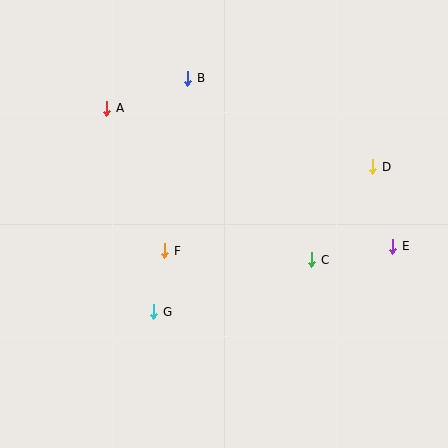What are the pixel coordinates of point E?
Point E is at (393, 246).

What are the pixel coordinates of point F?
Point F is at (165, 251).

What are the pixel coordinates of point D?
Point D is at (373, 167).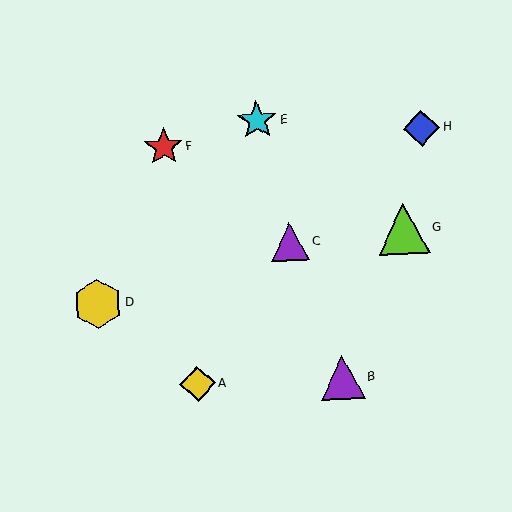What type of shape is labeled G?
Shape G is a lime triangle.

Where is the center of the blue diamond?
The center of the blue diamond is at (422, 128).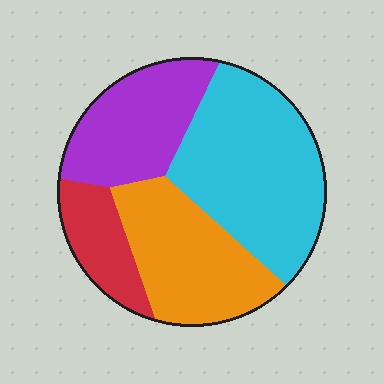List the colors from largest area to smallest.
From largest to smallest: cyan, orange, purple, red.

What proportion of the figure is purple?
Purple takes up about one quarter (1/4) of the figure.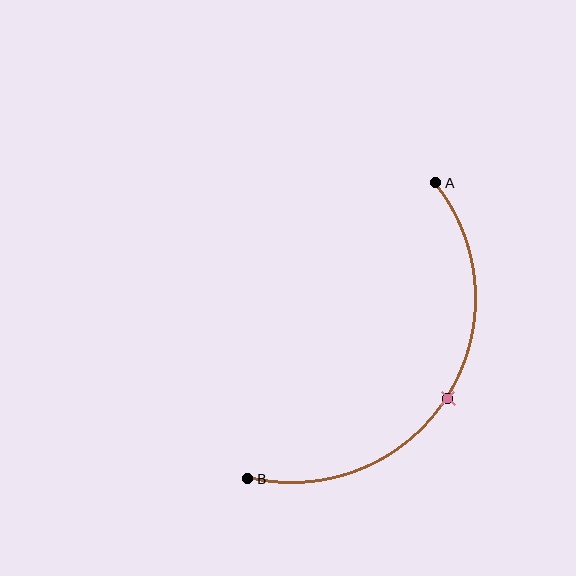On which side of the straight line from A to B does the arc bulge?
The arc bulges to the right of the straight line connecting A and B.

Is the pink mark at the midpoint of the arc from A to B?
Yes. The pink mark lies on the arc at equal arc-length from both A and B — it is the arc midpoint.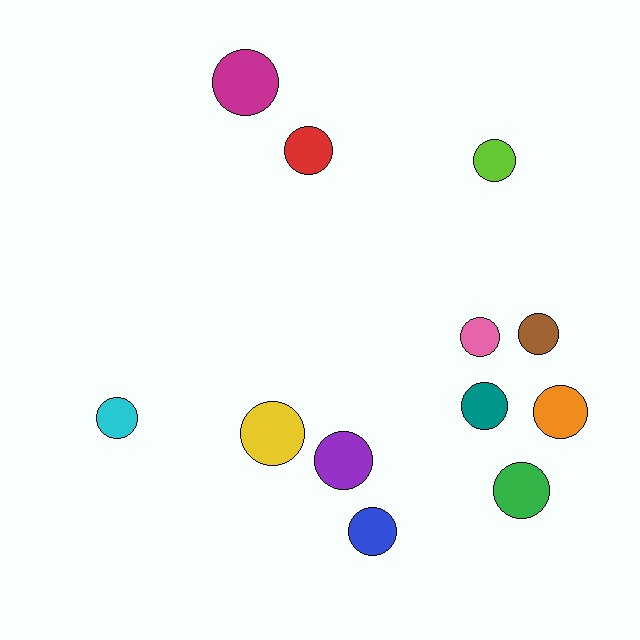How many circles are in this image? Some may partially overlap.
There are 12 circles.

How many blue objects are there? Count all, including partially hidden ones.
There is 1 blue object.